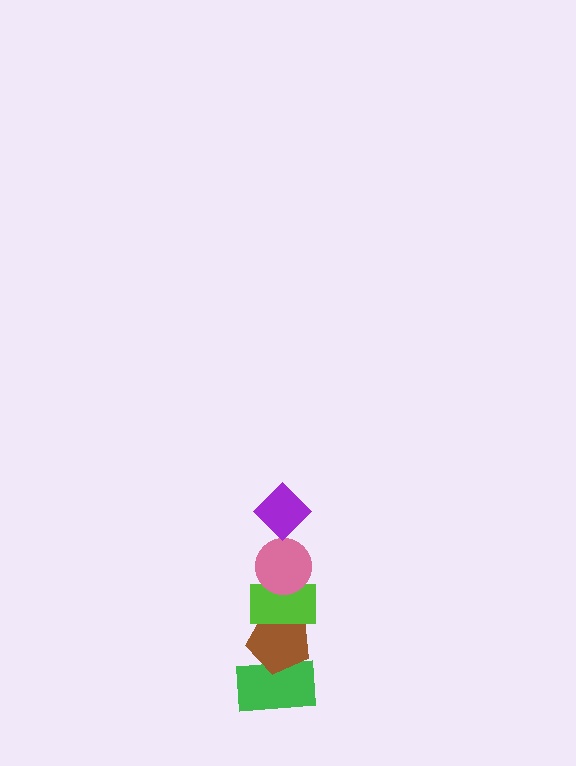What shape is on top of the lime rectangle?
The pink circle is on top of the lime rectangle.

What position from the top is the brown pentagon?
The brown pentagon is 4th from the top.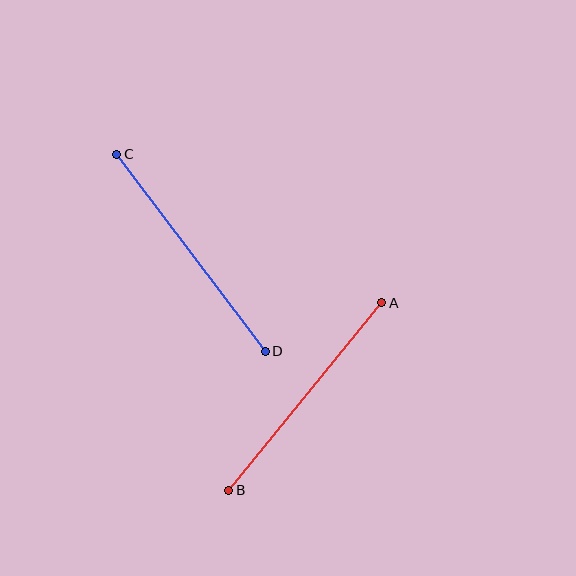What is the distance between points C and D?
The distance is approximately 247 pixels.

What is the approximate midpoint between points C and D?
The midpoint is at approximately (191, 253) pixels.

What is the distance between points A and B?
The distance is approximately 242 pixels.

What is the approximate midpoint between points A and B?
The midpoint is at approximately (305, 396) pixels.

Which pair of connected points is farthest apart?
Points C and D are farthest apart.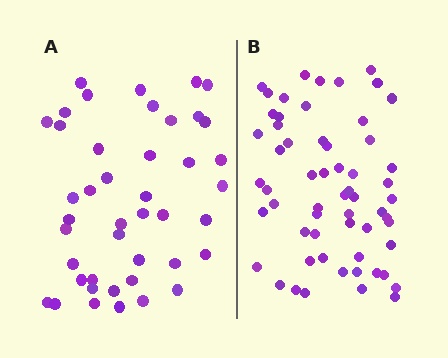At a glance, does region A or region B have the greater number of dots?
Region B (the right region) has more dots.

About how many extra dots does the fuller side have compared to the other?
Region B has approximately 15 more dots than region A.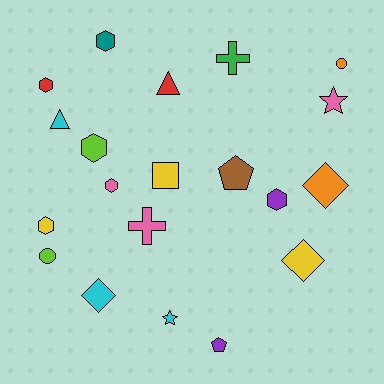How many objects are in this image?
There are 20 objects.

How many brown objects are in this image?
There is 1 brown object.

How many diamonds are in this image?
There are 3 diamonds.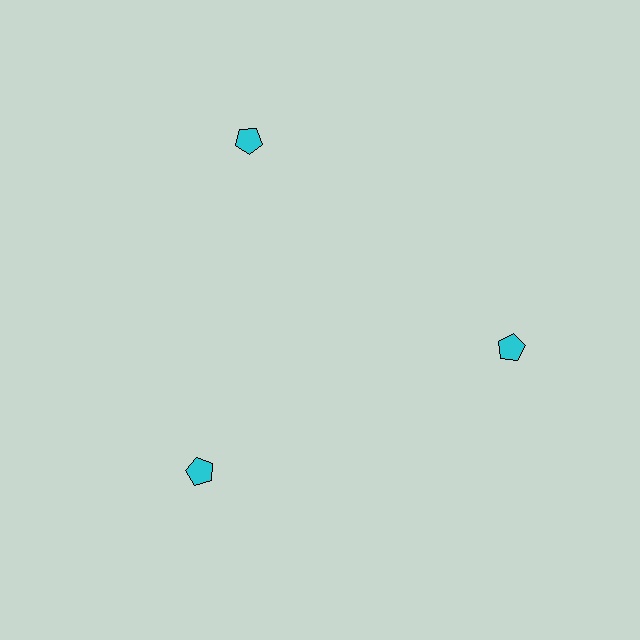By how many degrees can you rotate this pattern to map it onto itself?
The pattern maps onto itself every 120 degrees of rotation.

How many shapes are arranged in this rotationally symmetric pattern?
There are 3 shapes, arranged in 3 groups of 1.